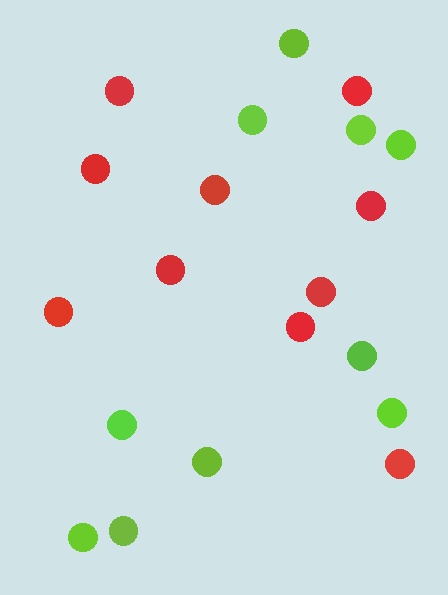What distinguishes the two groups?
There are 2 groups: one group of lime circles (10) and one group of red circles (10).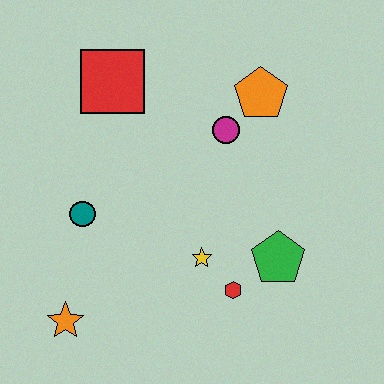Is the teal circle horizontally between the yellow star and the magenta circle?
No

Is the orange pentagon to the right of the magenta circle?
Yes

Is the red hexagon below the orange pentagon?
Yes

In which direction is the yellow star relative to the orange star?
The yellow star is to the right of the orange star.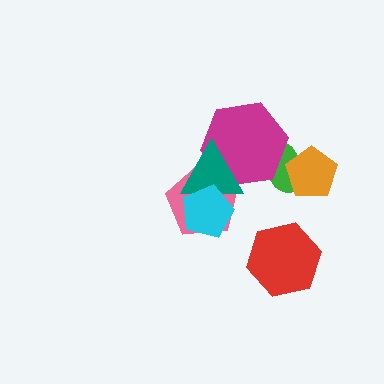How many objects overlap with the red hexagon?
0 objects overlap with the red hexagon.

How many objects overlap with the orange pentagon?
1 object overlaps with the orange pentagon.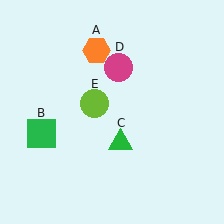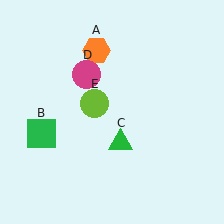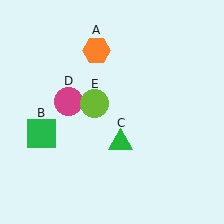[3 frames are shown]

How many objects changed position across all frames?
1 object changed position: magenta circle (object D).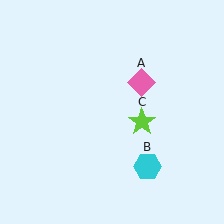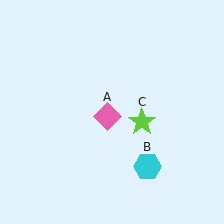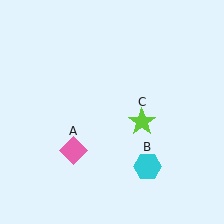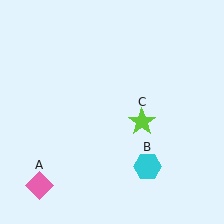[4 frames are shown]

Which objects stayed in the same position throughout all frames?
Cyan hexagon (object B) and lime star (object C) remained stationary.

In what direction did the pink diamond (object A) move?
The pink diamond (object A) moved down and to the left.